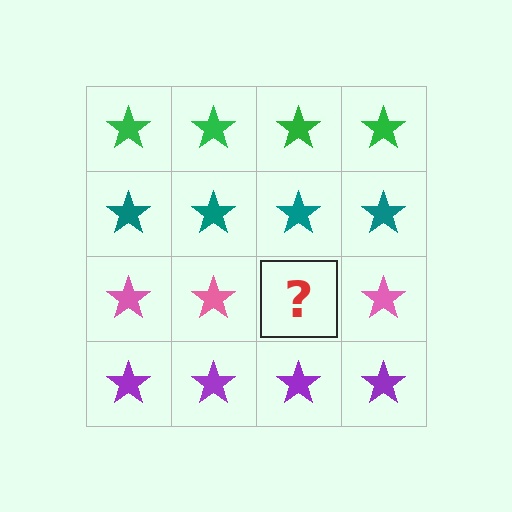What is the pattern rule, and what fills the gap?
The rule is that each row has a consistent color. The gap should be filled with a pink star.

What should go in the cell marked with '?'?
The missing cell should contain a pink star.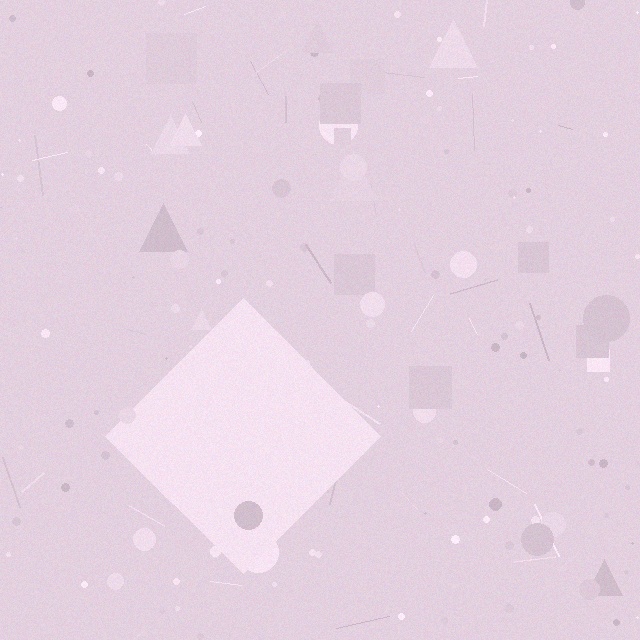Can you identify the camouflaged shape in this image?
The camouflaged shape is a diamond.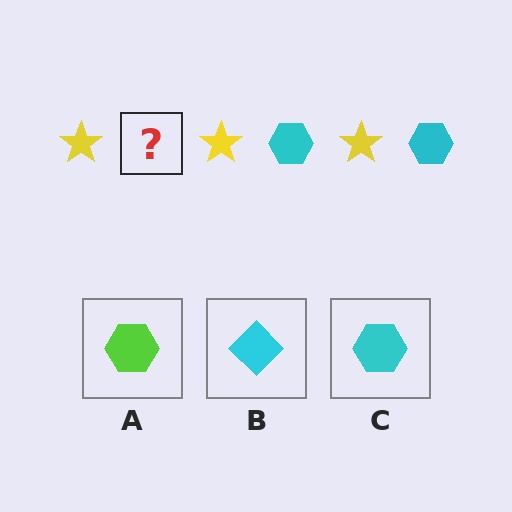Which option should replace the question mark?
Option C.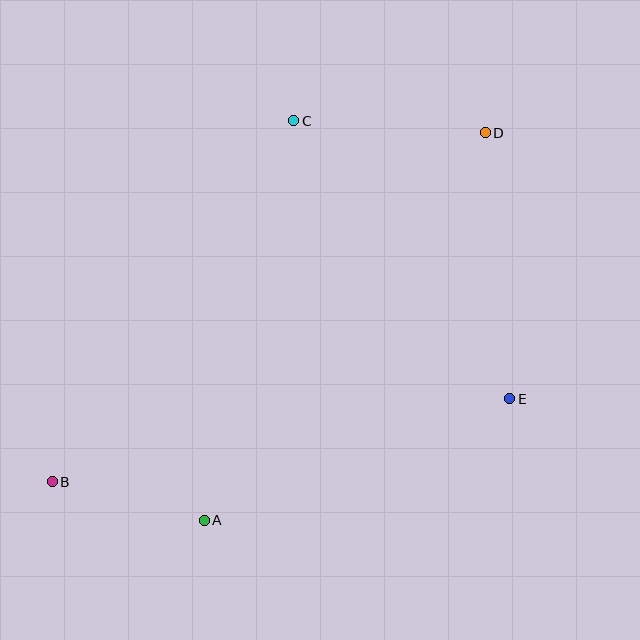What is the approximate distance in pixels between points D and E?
The distance between D and E is approximately 267 pixels.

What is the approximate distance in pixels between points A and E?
The distance between A and E is approximately 329 pixels.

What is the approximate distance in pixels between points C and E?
The distance between C and E is approximately 352 pixels.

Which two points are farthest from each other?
Points B and D are farthest from each other.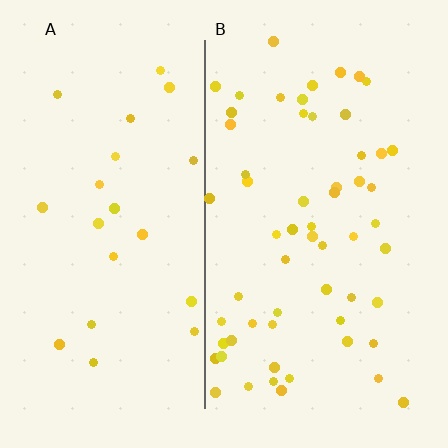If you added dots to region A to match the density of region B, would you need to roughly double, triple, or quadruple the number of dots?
Approximately triple.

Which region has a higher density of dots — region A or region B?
B (the right).